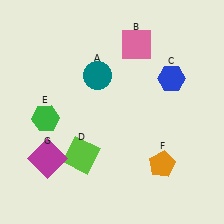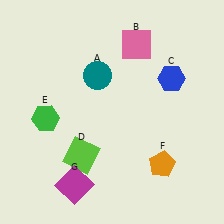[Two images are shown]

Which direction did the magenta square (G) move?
The magenta square (G) moved right.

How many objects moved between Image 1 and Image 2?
1 object moved between the two images.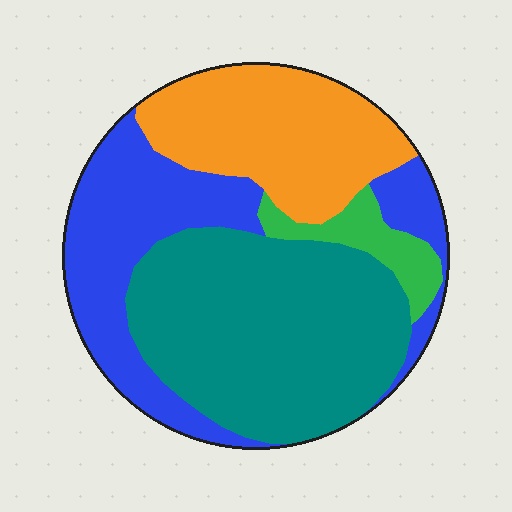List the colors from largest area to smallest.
From largest to smallest: teal, blue, orange, green.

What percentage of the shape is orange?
Orange takes up about one quarter (1/4) of the shape.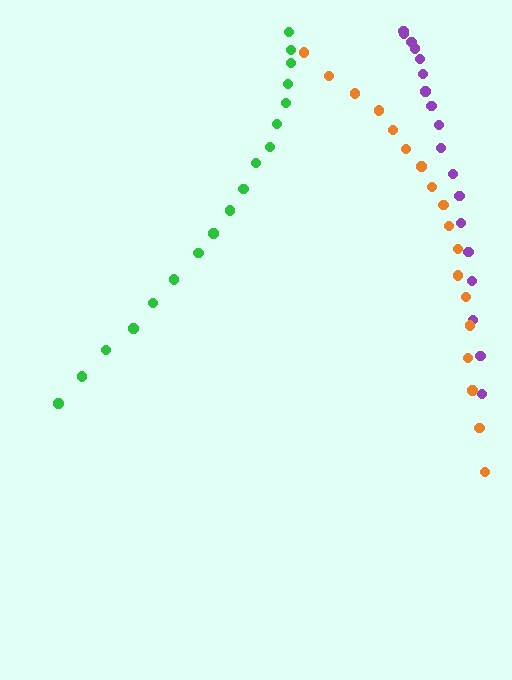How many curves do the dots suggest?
There are 3 distinct paths.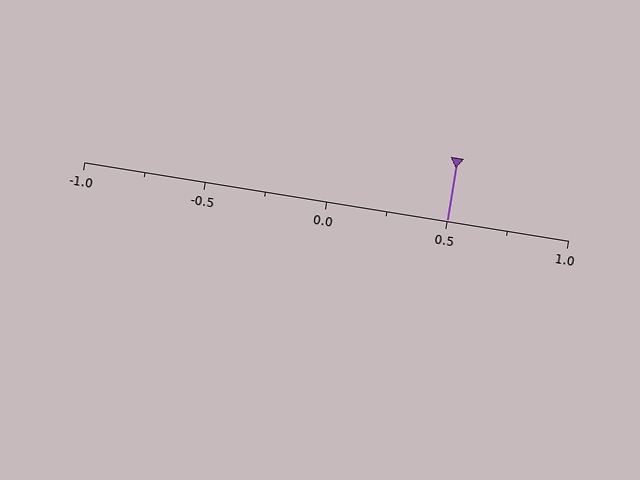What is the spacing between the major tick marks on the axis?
The major ticks are spaced 0.5 apart.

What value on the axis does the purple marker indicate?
The marker indicates approximately 0.5.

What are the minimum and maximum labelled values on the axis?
The axis runs from -1.0 to 1.0.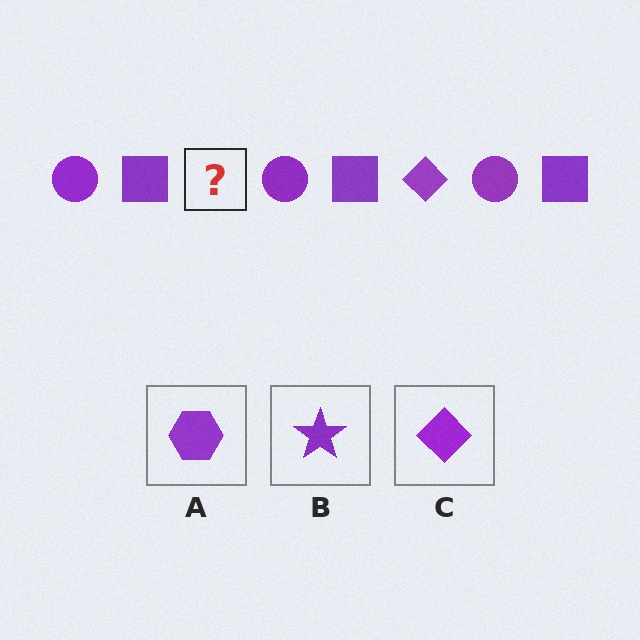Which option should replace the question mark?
Option C.